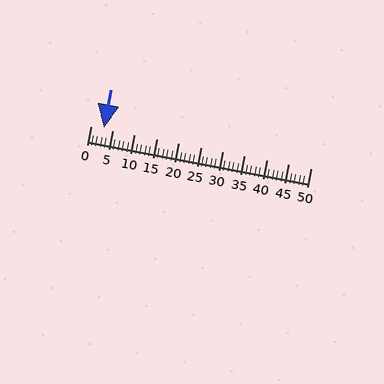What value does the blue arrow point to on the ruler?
The blue arrow points to approximately 3.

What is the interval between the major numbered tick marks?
The major tick marks are spaced 5 units apart.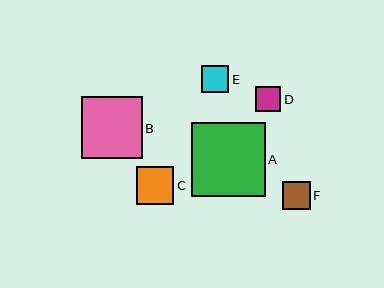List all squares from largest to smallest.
From largest to smallest: A, B, C, F, E, D.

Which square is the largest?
Square A is the largest with a size of approximately 74 pixels.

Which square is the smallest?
Square D is the smallest with a size of approximately 25 pixels.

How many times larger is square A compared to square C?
Square A is approximately 2.0 times the size of square C.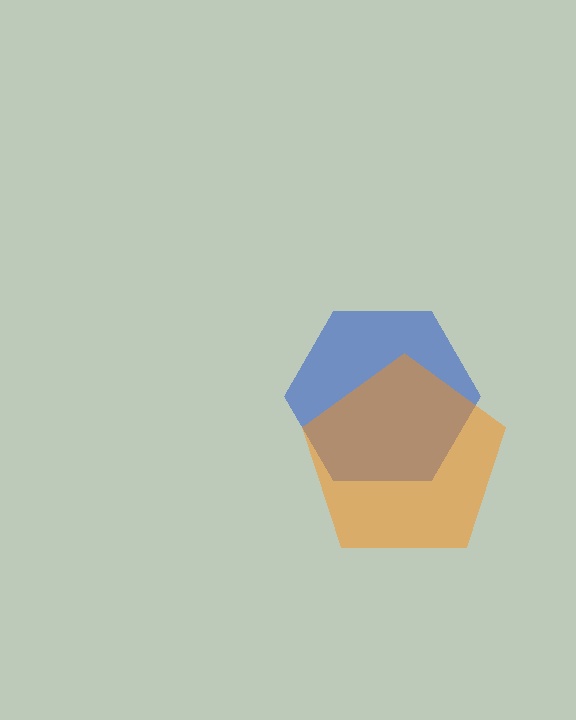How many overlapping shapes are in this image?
There are 2 overlapping shapes in the image.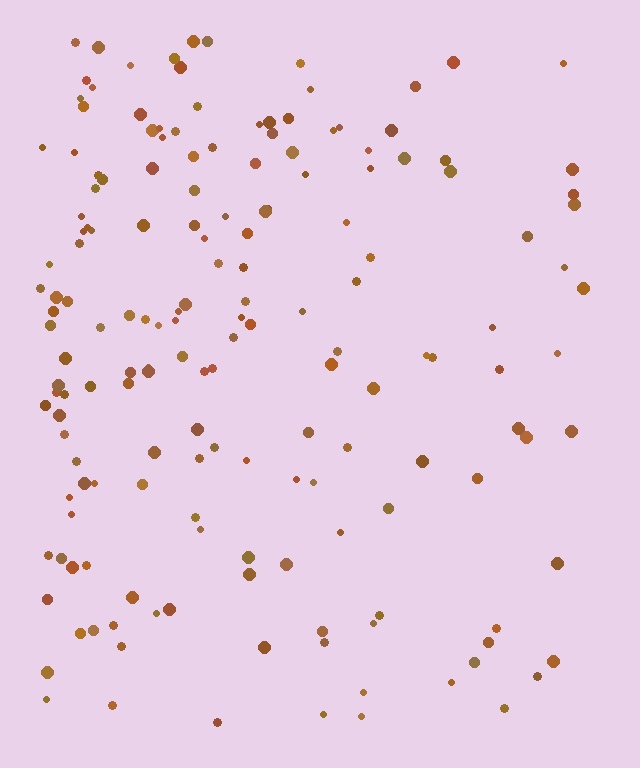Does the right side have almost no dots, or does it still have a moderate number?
Still a moderate number, just noticeably fewer than the left.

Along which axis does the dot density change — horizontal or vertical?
Horizontal.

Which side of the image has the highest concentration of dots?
The left.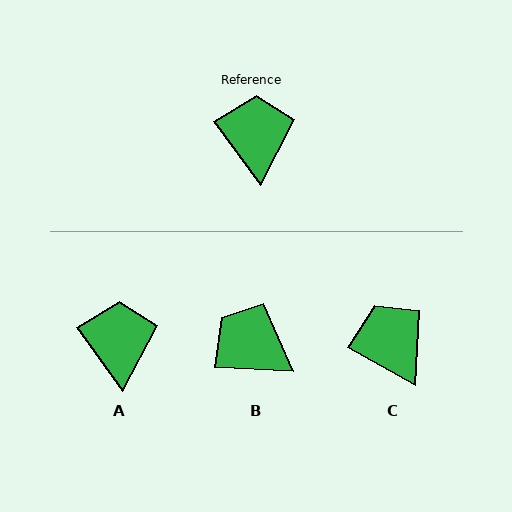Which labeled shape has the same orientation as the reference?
A.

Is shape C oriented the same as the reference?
No, it is off by about 25 degrees.